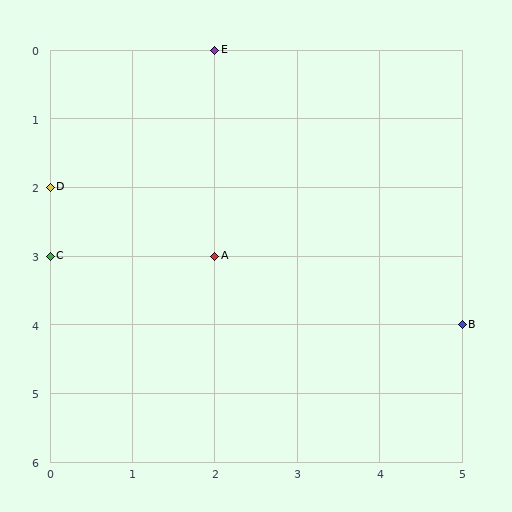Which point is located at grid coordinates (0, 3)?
Point C is at (0, 3).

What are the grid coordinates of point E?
Point E is at grid coordinates (2, 0).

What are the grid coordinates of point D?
Point D is at grid coordinates (0, 2).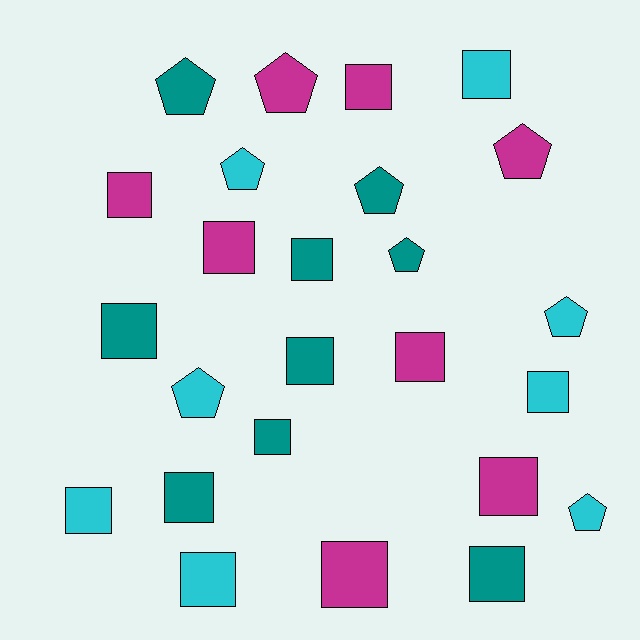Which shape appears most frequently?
Square, with 16 objects.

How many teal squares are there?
There are 6 teal squares.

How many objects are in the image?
There are 25 objects.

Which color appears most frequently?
Teal, with 9 objects.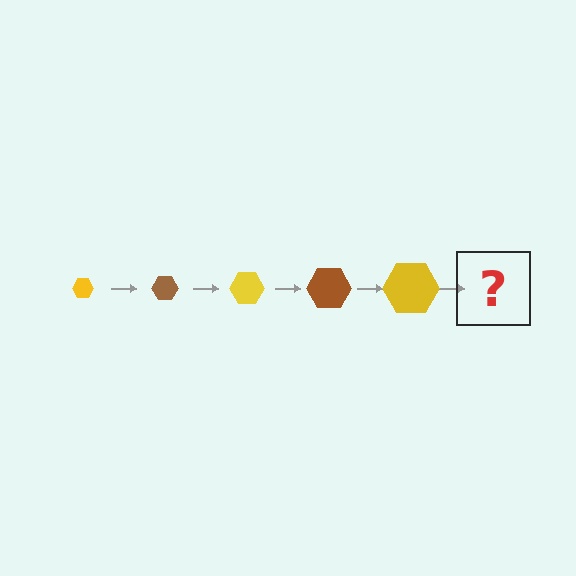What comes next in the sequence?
The next element should be a brown hexagon, larger than the previous one.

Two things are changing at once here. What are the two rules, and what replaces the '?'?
The two rules are that the hexagon grows larger each step and the color cycles through yellow and brown. The '?' should be a brown hexagon, larger than the previous one.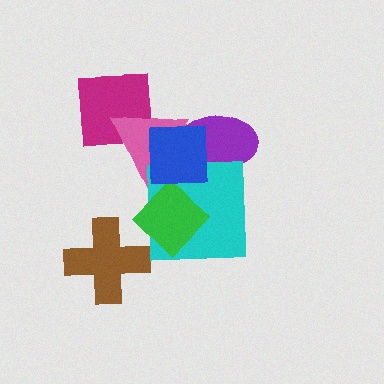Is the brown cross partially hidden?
No, no other shape covers it.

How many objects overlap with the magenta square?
1 object overlaps with the magenta square.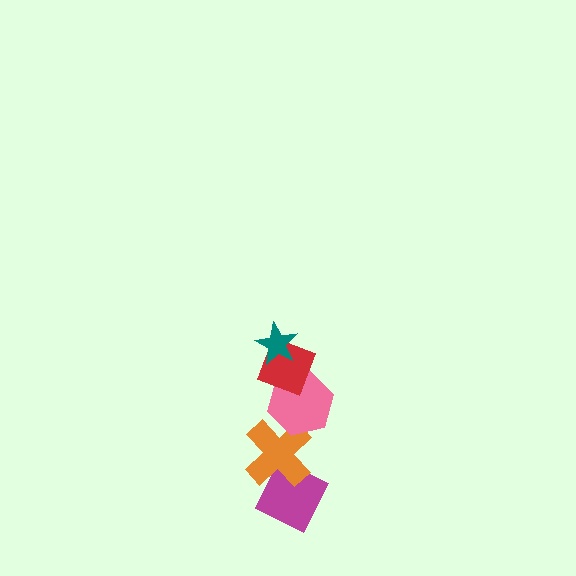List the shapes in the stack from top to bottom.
From top to bottom: the teal star, the red diamond, the pink hexagon, the orange cross, the magenta diamond.